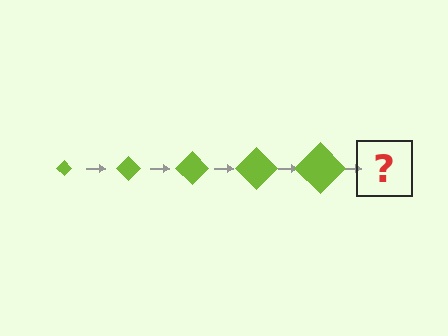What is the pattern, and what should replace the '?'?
The pattern is that the diamond gets progressively larger each step. The '?' should be a lime diamond, larger than the previous one.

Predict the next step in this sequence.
The next step is a lime diamond, larger than the previous one.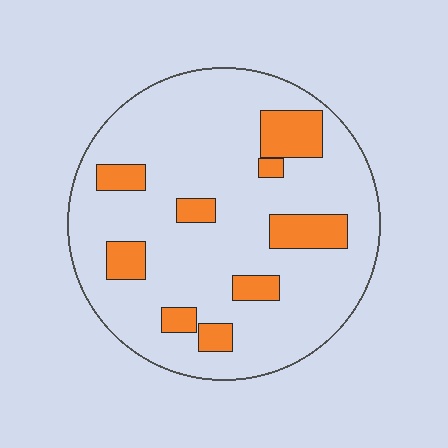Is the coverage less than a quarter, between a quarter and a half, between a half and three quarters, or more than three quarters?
Less than a quarter.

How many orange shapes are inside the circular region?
9.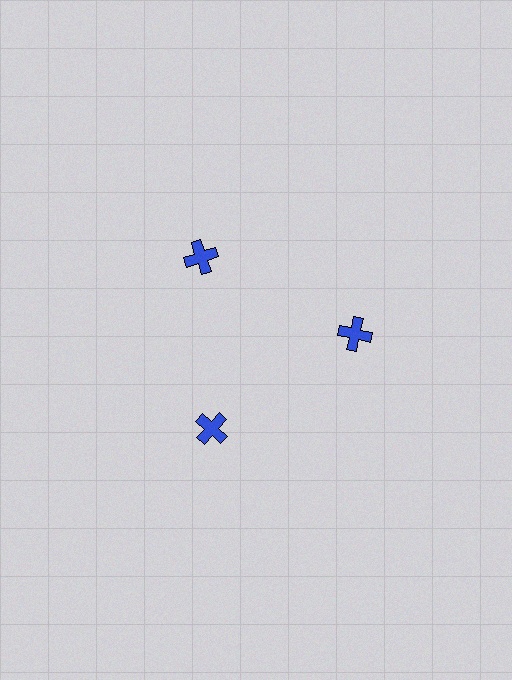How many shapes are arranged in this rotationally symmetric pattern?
There are 3 shapes, arranged in 3 groups of 1.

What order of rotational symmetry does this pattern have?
This pattern has 3-fold rotational symmetry.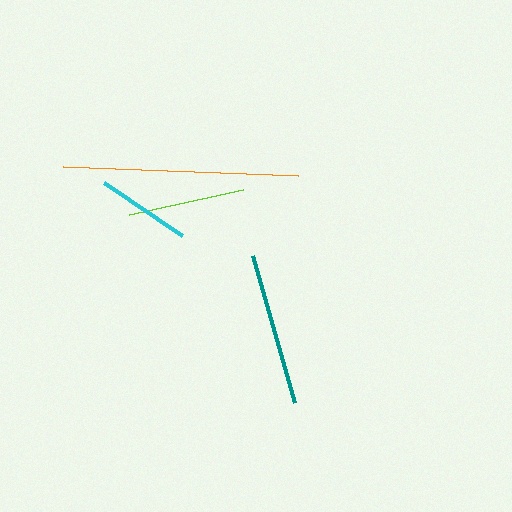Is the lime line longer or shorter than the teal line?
The teal line is longer than the lime line.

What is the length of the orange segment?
The orange segment is approximately 235 pixels long.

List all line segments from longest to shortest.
From longest to shortest: orange, teal, lime, cyan.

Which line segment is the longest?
The orange line is the longest at approximately 235 pixels.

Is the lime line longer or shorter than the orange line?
The orange line is longer than the lime line.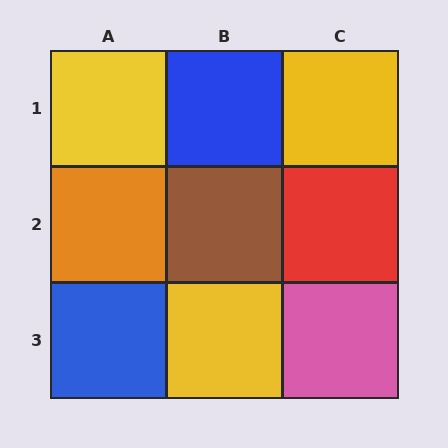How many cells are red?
1 cell is red.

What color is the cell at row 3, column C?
Pink.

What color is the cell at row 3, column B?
Yellow.